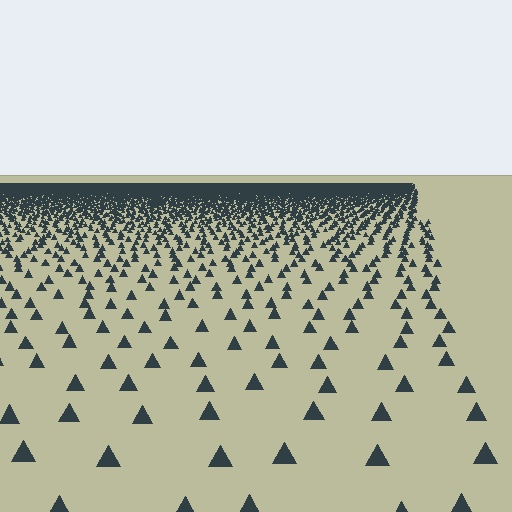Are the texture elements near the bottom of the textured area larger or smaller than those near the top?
Larger. Near the bottom, elements are closer to the viewer and appear at a bigger on-screen size.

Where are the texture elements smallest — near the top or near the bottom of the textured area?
Near the top.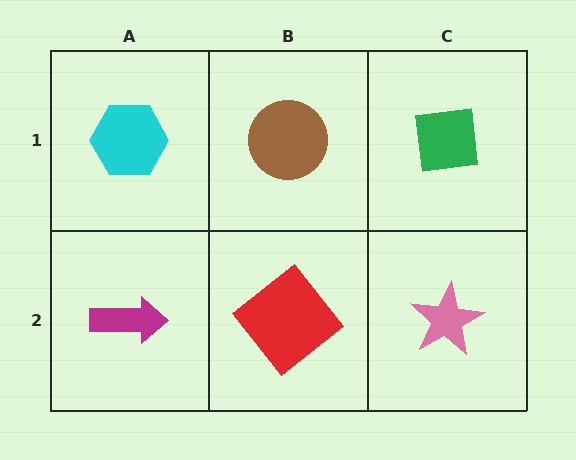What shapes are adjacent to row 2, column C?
A green square (row 1, column C), a red diamond (row 2, column B).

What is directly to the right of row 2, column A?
A red diamond.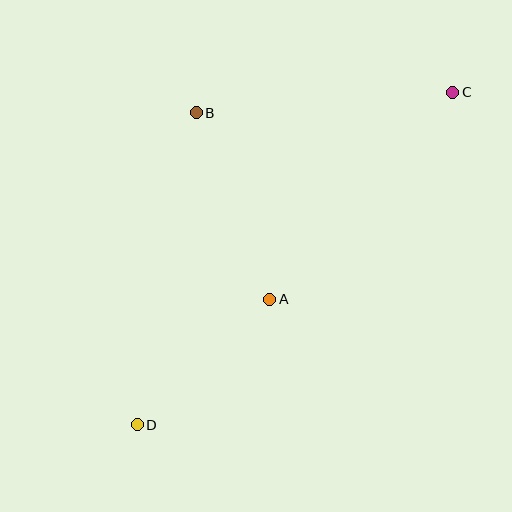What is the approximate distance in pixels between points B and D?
The distance between B and D is approximately 318 pixels.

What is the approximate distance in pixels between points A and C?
The distance between A and C is approximately 276 pixels.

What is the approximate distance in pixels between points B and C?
The distance between B and C is approximately 257 pixels.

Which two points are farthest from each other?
Points C and D are farthest from each other.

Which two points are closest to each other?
Points A and D are closest to each other.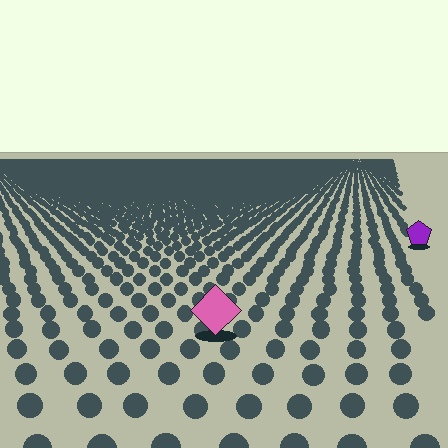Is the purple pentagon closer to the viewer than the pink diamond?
No. The pink diamond is closer — you can tell from the texture gradient: the ground texture is coarser near it.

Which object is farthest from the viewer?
The purple pentagon is farthest from the viewer. It appears smaller and the ground texture around it is denser.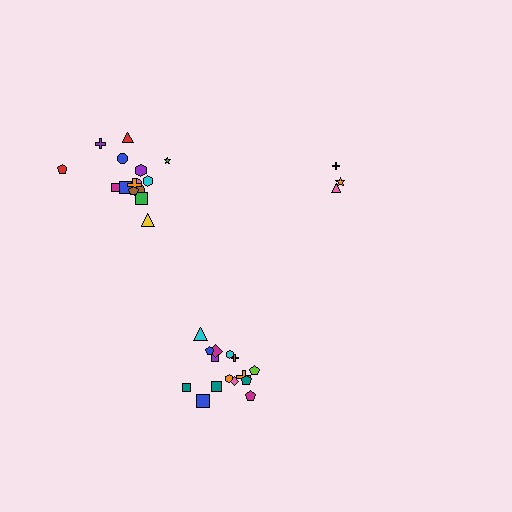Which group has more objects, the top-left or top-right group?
The top-left group.